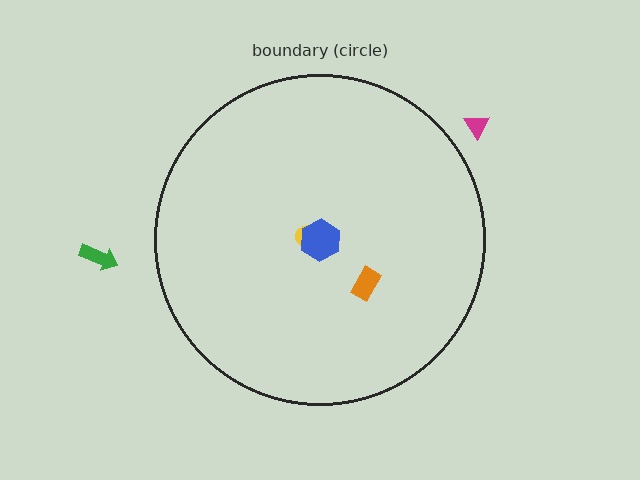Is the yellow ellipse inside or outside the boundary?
Inside.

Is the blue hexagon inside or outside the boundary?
Inside.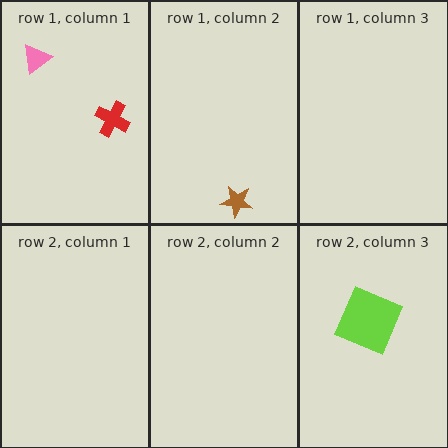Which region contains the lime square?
The row 2, column 3 region.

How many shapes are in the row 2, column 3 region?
1.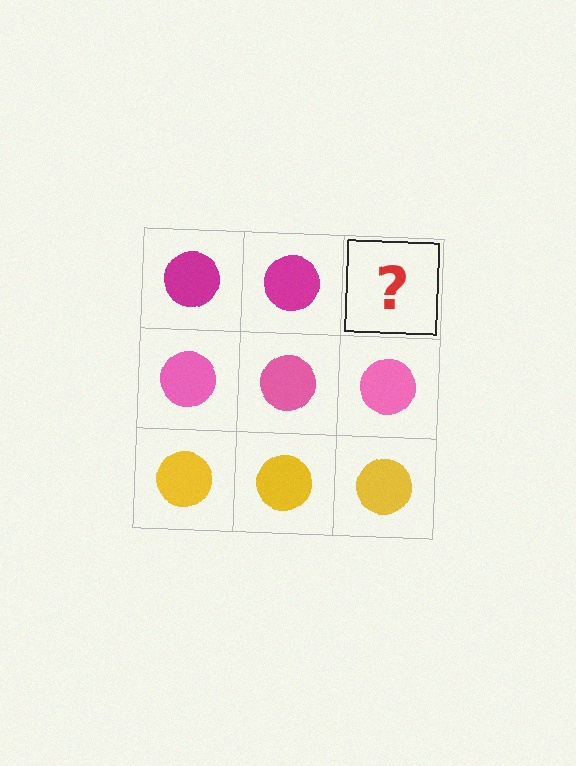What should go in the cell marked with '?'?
The missing cell should contain a magenta circle.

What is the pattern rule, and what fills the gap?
The rule is that each row has a consistent color. The gap should be filled with a magenta circle.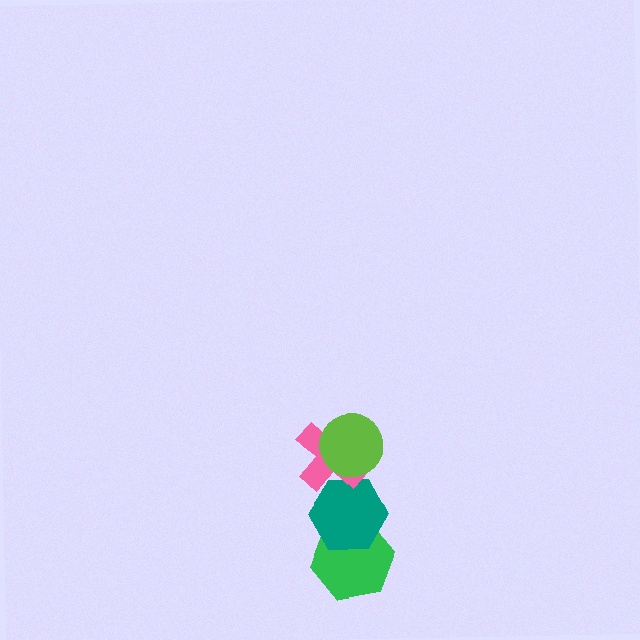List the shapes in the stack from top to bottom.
From top to bottom: the lime circle, the pink cross, the teal hexagon, the green hexagon.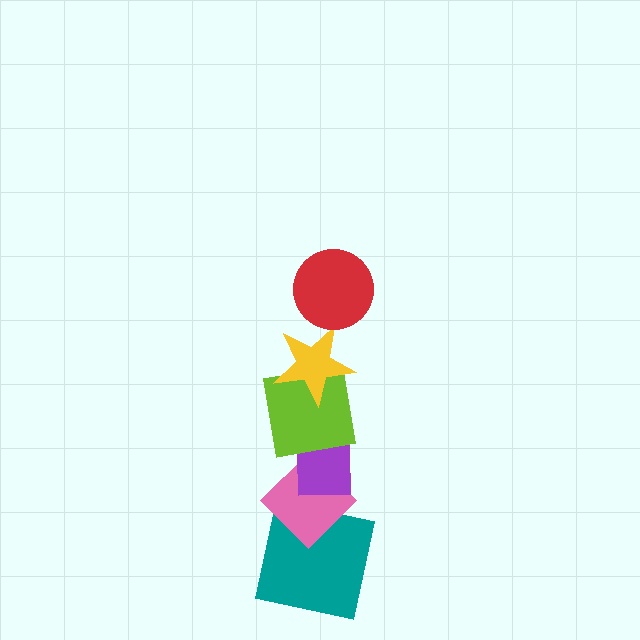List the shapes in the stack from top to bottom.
From top to bottom: the red circle, the yellow star, the lime square, the purple rectangle, the pink diamond, the teal square.